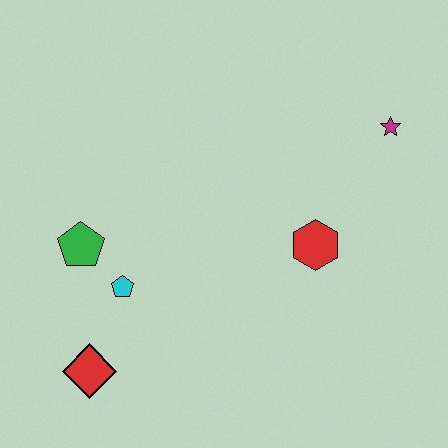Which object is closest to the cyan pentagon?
The green pentagon is closest to the cyan pentagon.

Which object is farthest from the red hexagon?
The red diamond is farthest from the red hexagon.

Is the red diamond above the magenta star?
No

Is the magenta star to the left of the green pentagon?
No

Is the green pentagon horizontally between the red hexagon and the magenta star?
No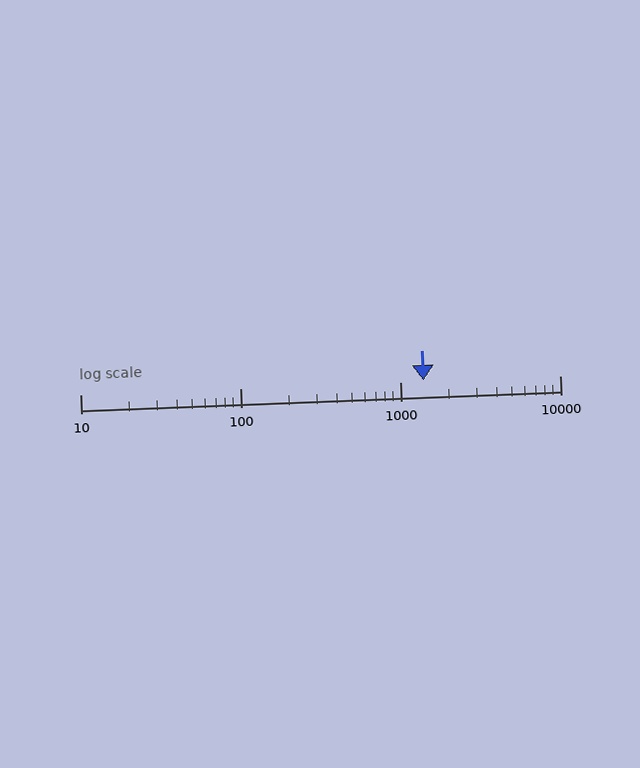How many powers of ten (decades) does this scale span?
The scale spans 3 decades, from 10 to 10000.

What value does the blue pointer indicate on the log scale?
The pointer indicates approximately 1400.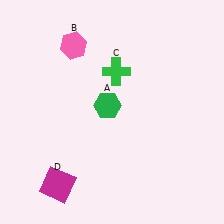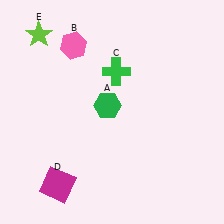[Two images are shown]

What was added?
A lime star (E) was added in Image 2.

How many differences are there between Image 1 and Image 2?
There is 1 difference between the two images.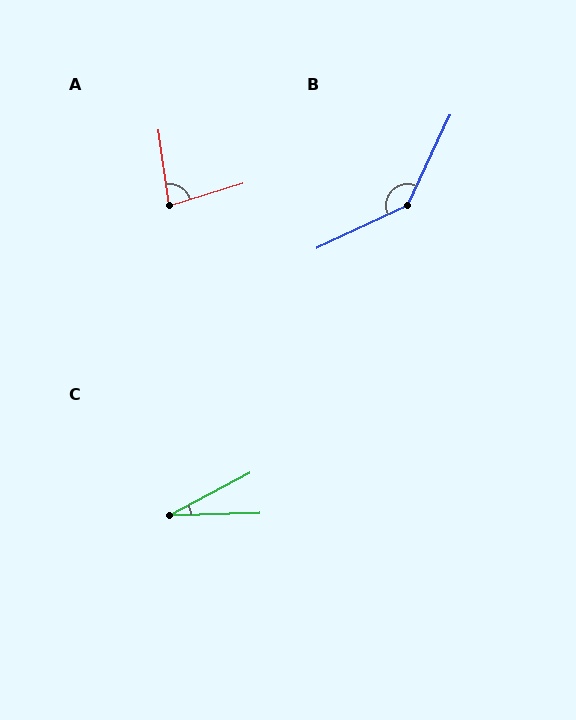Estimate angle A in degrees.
Approximately 81 degrees.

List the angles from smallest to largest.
C (26°), A (81°), B (140°).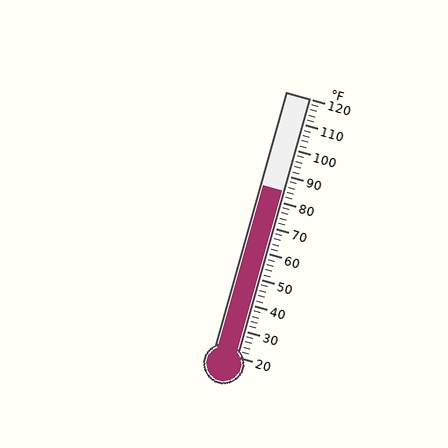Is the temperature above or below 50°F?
The temperature is above 50°F.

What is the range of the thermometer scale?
The thermometer scale ranges from 20°F to 120°F.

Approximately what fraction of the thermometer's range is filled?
The thermometer is filled to approximately 65% of its range.